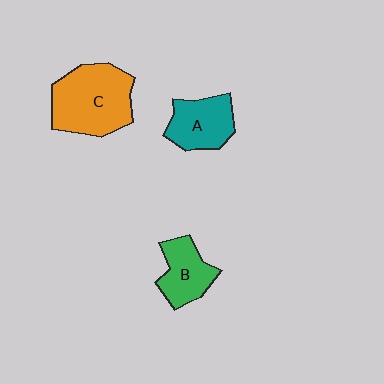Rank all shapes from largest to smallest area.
From largest to smallest: C (orange), A (teal), B (green).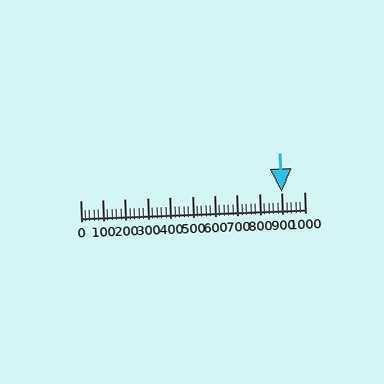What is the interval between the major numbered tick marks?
The major tick marks are spaced 100 units apart.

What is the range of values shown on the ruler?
The ruler shows values from 0 to 1000.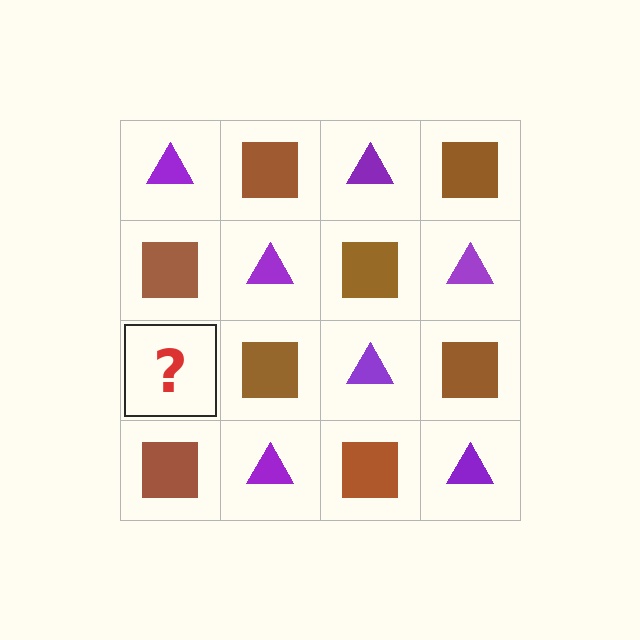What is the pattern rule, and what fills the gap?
The rule is that it alternates purple triangle and brown square in a checkerboard pattern. The gap should be filled with a purple triangle.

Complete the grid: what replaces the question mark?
The question mark should be replaced with a purple triangle.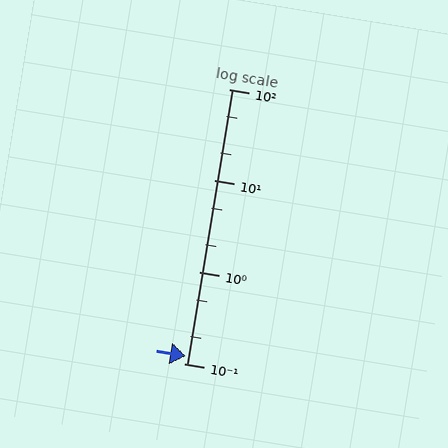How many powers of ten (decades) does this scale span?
The scale spans 3 decades, from 0.1 to 100.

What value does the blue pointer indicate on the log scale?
The pointer indicates approximately 0.12.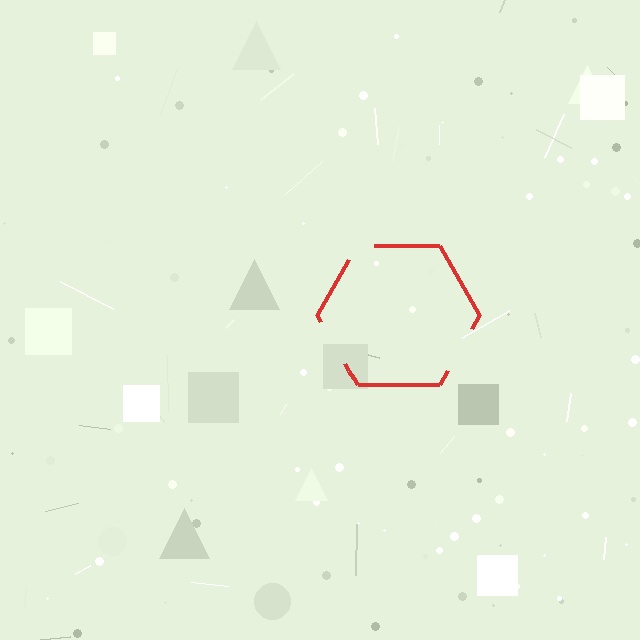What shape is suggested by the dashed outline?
The dashed outline suggests a hexagon.